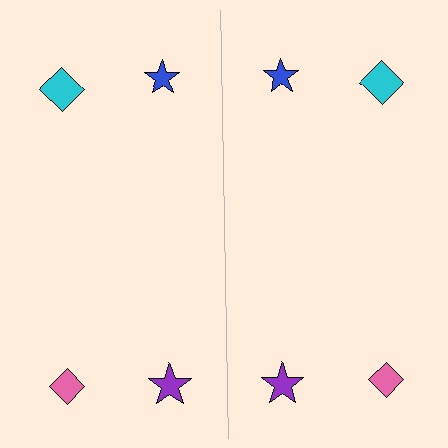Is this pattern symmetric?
Yes, this pattern has bilateral (reflection) symmetry.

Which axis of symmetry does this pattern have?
The pattern has a vertical axis of symmetry running through the center of the image.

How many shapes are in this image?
There are 8 shapes in this image.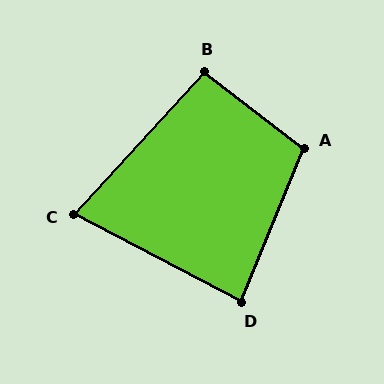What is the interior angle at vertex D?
Approximately 85 degrees (acute).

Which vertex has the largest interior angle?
A, at approximately 105 degrees.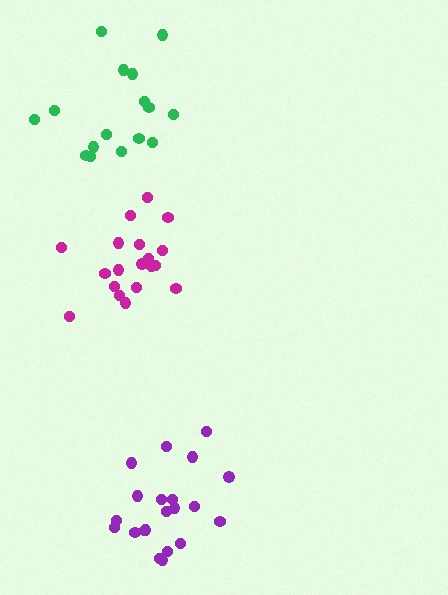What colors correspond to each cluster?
The clusters are colored: magenta, purple, green.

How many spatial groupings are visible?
There are 3 spatial groupings.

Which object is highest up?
The green cluster is topmost.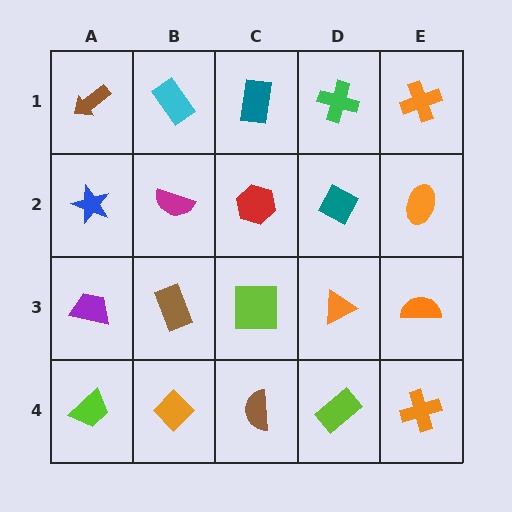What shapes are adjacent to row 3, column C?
A red hexagon (row 2, column C), a brown semicircle (row 4, column C), a brown rectangle (row 3, column B), an orange triangle (row 3, column D).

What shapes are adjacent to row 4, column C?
A lime square (row 3, column C), an orange diamond (row 4, column B), a lime rectangle (row 4, column D).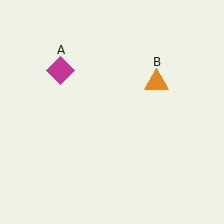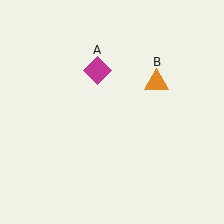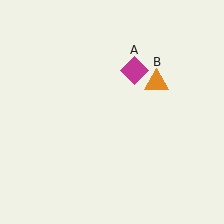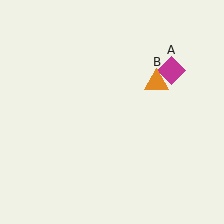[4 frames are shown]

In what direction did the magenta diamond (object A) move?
The magenta diamond (object A) moved right.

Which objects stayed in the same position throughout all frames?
Orange triangle (object B) remained stationary.